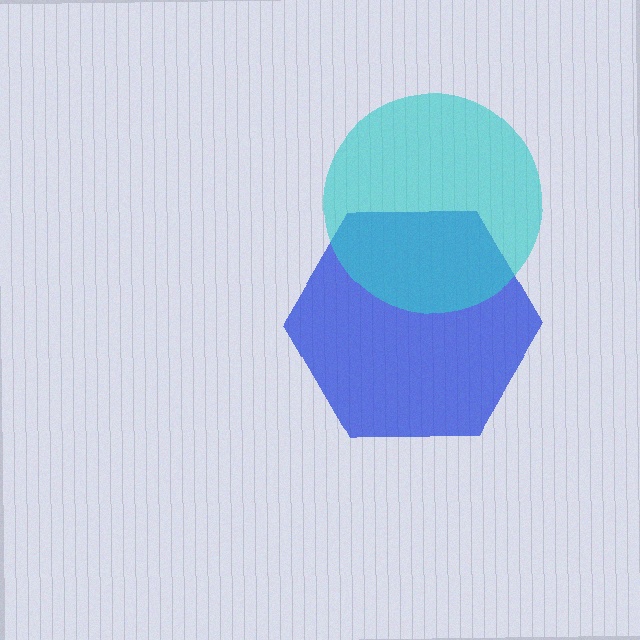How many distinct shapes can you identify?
There are 2 distinct shapes: a blue hexagon, a cyan circle.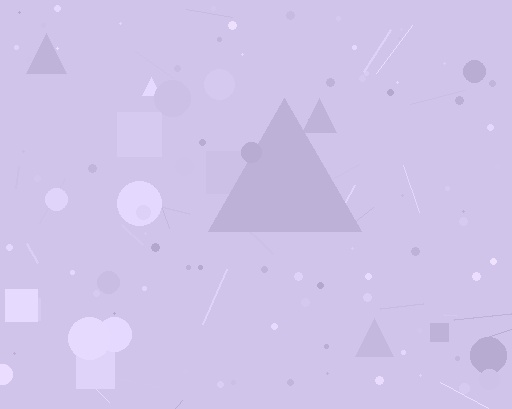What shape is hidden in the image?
A triangle is hidden in the image.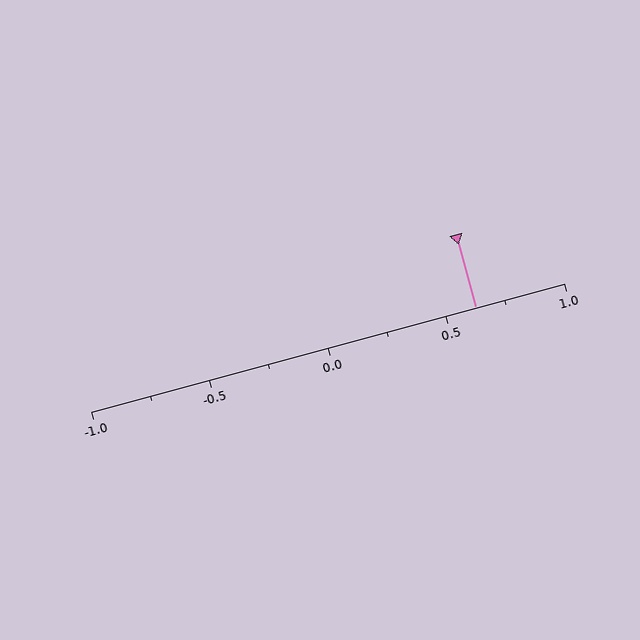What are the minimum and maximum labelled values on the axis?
The axis runs from -1.0 to 1.0.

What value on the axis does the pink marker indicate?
The marker indicates approximately 0.62.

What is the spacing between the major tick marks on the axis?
The major ticks are spaced 0.5 apart.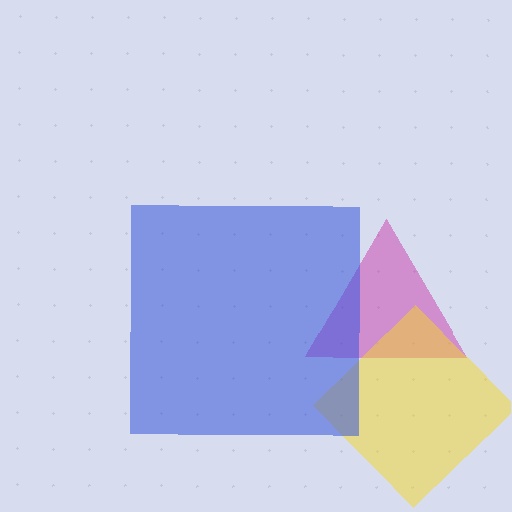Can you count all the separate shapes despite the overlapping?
Yes, there are 3 separate shapes.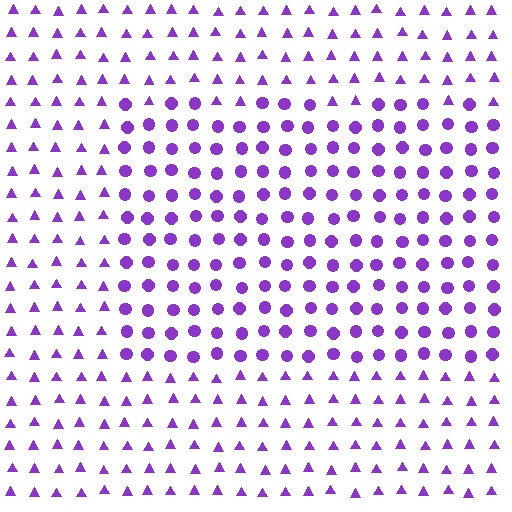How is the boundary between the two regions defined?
The boundary is defined by a change in element shape: circles inside vs. triangles outside. All elements share the same color and spacing.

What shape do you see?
I see a rectangle.